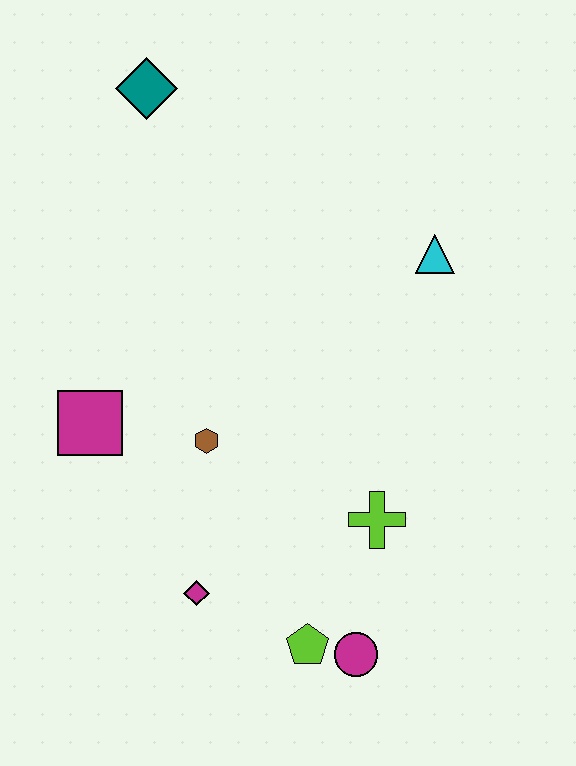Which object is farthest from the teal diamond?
The magenta circle is farthest from the teal diamond.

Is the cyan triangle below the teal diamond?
Yes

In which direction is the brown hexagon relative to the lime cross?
The brown hexagon is to the left of the lime cross.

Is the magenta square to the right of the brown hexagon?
No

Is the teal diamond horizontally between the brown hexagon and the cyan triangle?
No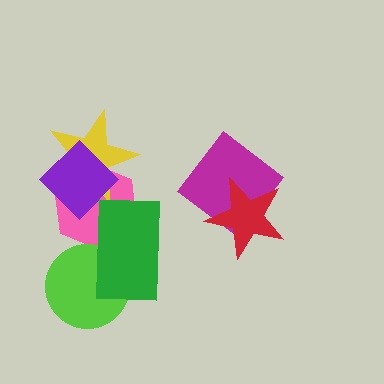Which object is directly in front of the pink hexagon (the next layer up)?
The yellow star is directly in front of the pink hexagon.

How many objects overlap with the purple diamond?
2 objects overlap with the purple diamond.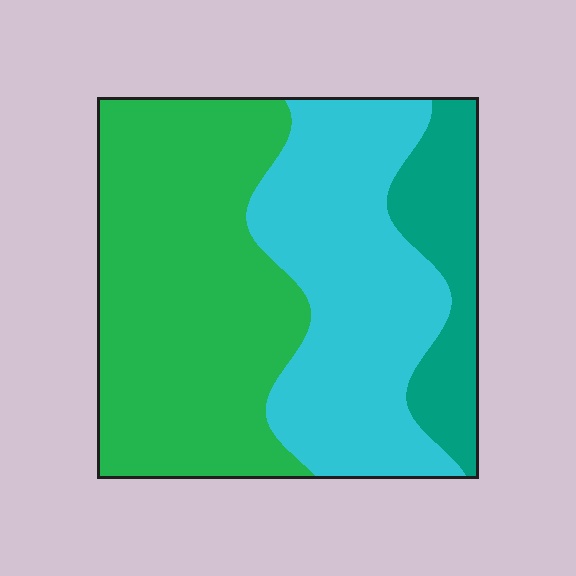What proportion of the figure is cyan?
Cyan takes up about three eighths (3/8) of the figure.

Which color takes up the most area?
Green, at roughly 50%.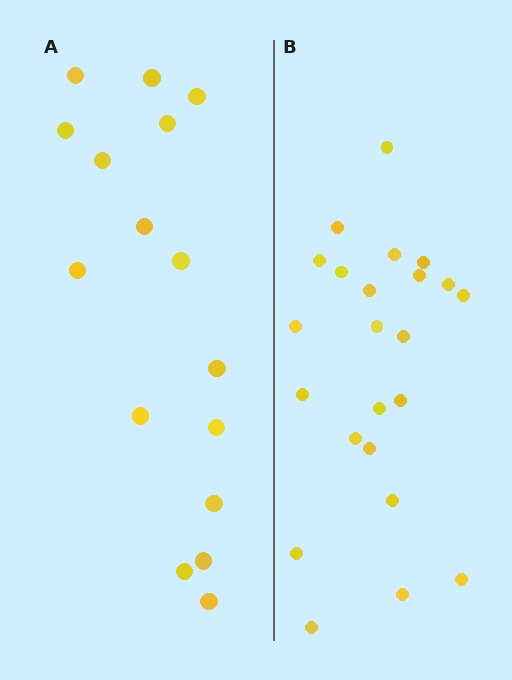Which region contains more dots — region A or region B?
Region B (the right region) has more dots.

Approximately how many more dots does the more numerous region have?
Region B has roughly 8 or so more dots than region A.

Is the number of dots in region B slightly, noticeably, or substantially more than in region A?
Region B has noticeably more, but not dramatically so. The ratio is roughly 1.4 to 1.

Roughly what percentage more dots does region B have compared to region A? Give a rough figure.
About 45% more.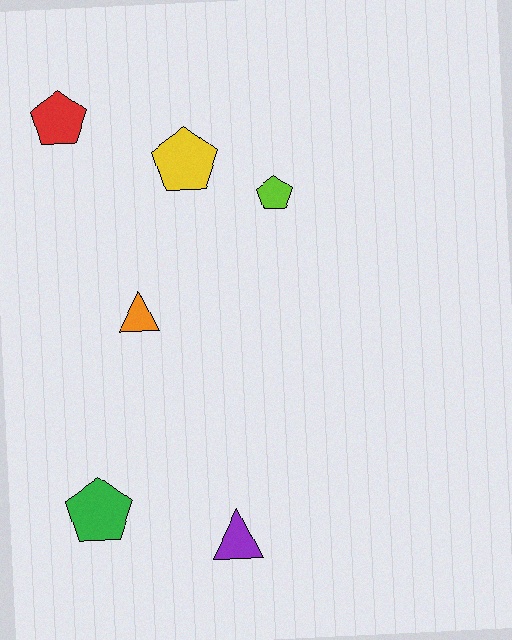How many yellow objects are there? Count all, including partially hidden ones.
There is 1 yellow object.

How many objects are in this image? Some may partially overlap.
There are 6 objects.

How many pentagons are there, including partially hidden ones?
There are 4 pentagons.